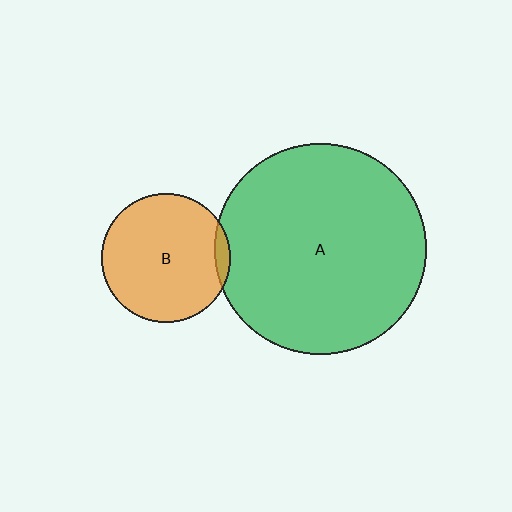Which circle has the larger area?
Circle A (green).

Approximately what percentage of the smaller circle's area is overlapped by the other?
Approximately 5%.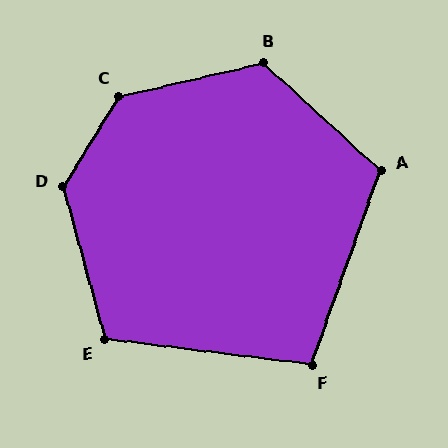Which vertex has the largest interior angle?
C, at approximately 135 degrees.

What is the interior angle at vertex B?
Approximately 125 degrees (obtuse).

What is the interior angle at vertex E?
Approximately 113 degrees (obtuse).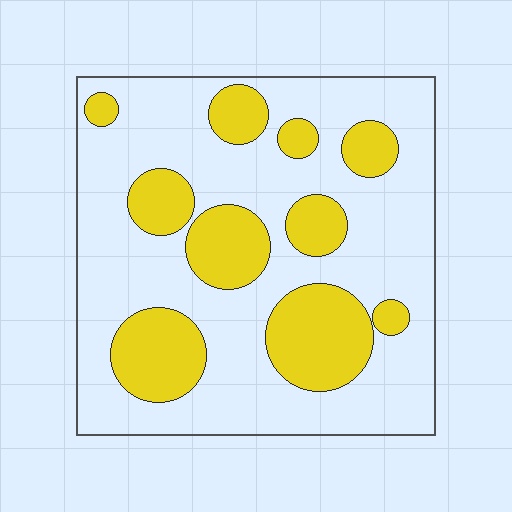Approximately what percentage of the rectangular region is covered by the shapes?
Approximately 30%.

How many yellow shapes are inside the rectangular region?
10.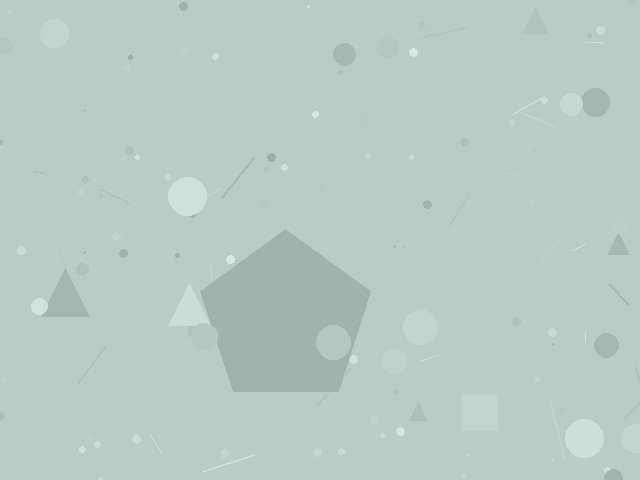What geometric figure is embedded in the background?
A pentagon is embedded in the background.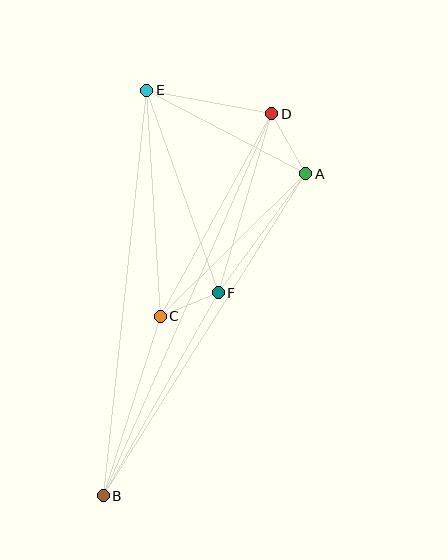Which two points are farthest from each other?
Points B and D are farthest from each other.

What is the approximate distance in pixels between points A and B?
The distance between A and B is approximately 380 pixels.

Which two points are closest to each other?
Points C and F are closest to each other.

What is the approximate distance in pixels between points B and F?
The distance between B and F is approximately 233 pixels.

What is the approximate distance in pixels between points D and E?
The distance between D and E is approximately 127 pixels.